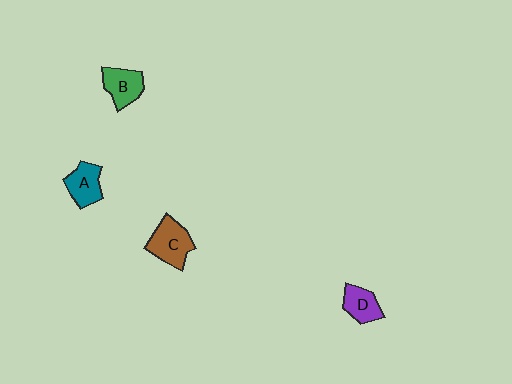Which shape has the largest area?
Shape C (brown).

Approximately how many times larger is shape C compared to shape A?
Approximately 1.3 times.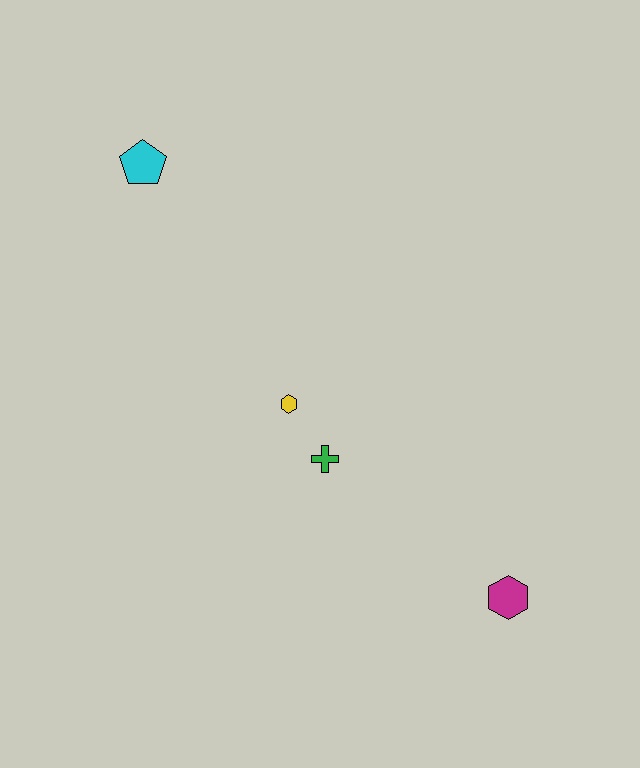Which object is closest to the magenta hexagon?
The green cross is closest to the magenta hexagon.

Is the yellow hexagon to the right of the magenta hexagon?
No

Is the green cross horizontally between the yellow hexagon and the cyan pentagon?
No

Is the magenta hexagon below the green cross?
Yes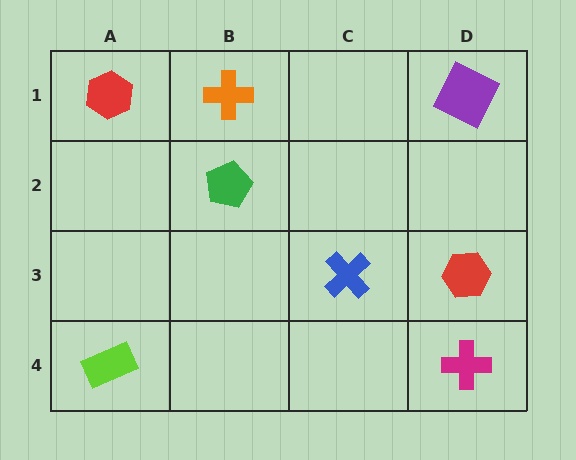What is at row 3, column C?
A blue cross.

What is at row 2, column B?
A green pentagon.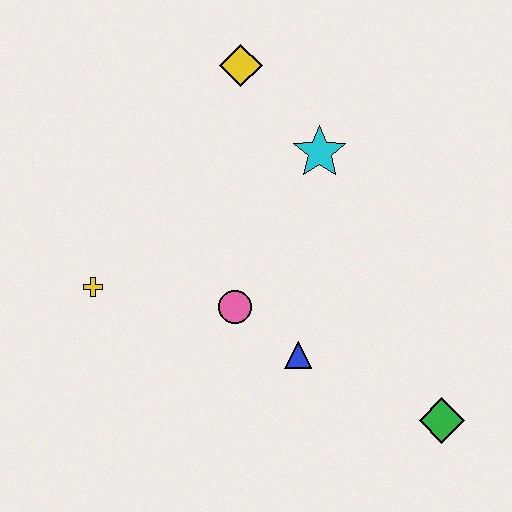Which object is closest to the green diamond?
The blue triangle is closest to the green diamond.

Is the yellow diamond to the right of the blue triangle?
No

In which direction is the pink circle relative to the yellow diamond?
The pink circle is below the yellow diamond.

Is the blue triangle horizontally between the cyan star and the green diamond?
No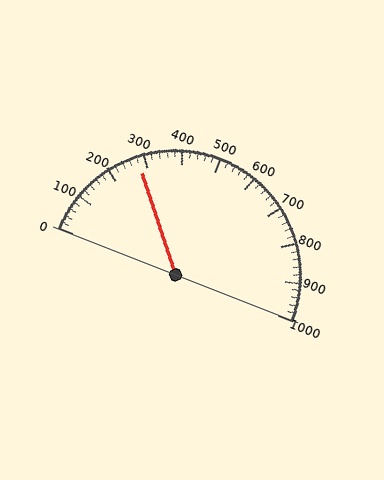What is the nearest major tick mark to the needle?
The nearest major tick mark is 300.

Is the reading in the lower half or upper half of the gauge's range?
The reading is in the lower half of the range (0 to 1000).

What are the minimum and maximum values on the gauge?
The gauge ranges from 0 to 1000.